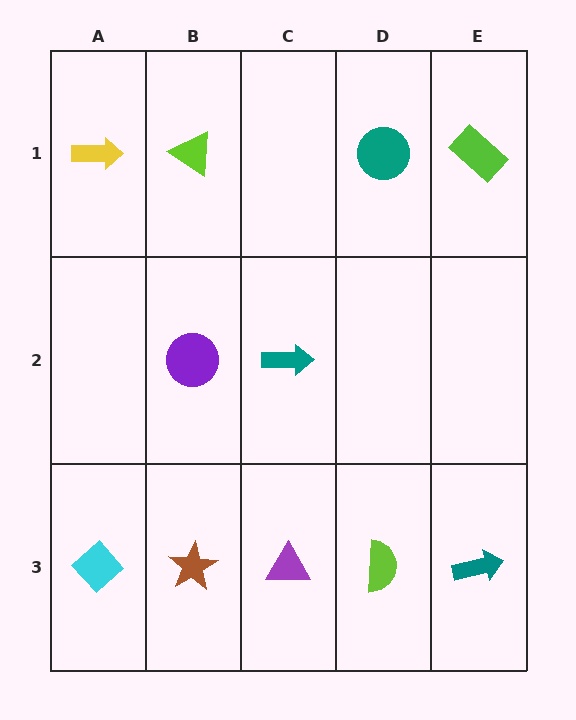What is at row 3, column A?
A cyan diamond.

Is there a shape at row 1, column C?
No, that cell is empty.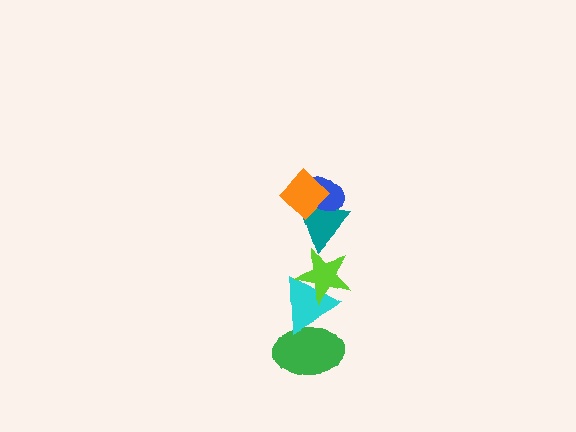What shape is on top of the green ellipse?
The cyan triangle is on top of the green ellipse.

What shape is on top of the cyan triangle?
The lime star is on top of the cyan triangle.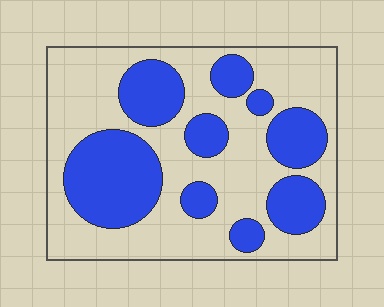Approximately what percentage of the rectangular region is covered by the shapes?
Approximately 35%.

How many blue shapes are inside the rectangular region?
9.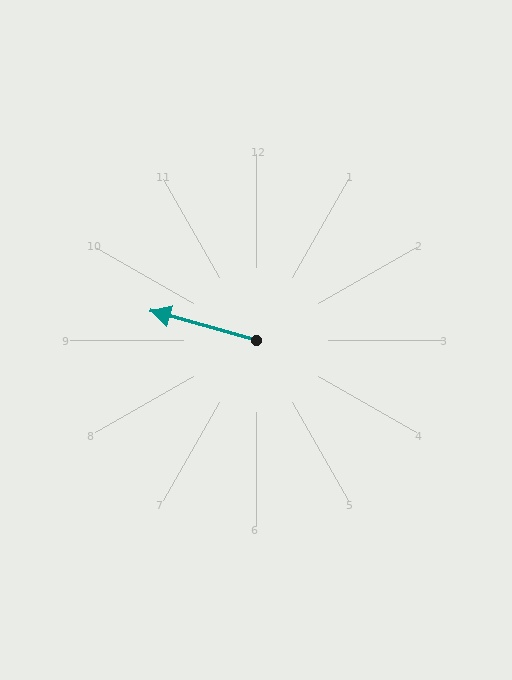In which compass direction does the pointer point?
West.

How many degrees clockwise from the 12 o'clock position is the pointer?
Approximately 286 degrees.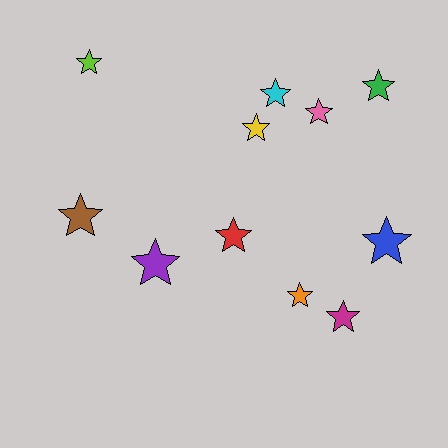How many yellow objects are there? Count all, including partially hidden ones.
There is 1 yellow object.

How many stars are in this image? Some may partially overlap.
There are 11 stars.